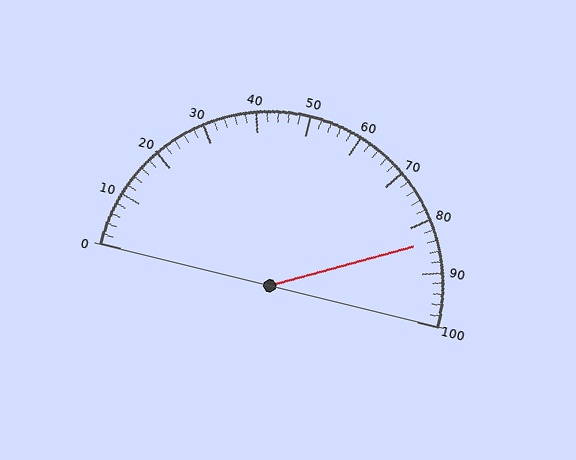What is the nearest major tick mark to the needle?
The nearest major tick mark is 80.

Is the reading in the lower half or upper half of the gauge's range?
The reading is in the upper half of the range (0 to 100).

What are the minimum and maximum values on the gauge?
The gauge ranges from 0 to 100.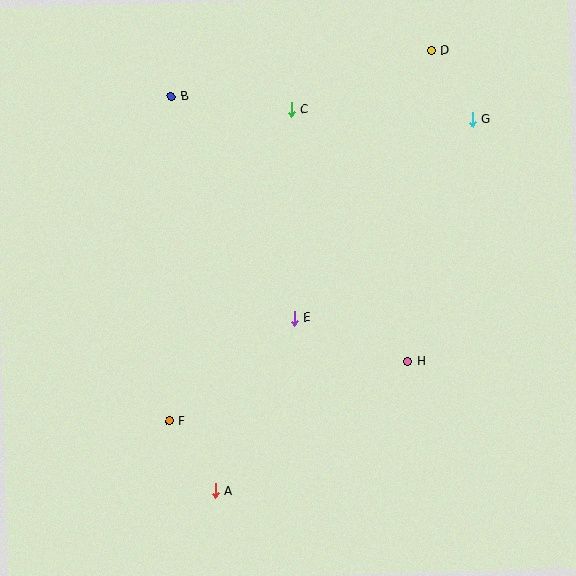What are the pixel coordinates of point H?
Point H is at (408, 361).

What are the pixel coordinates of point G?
Point G is at (473, 120).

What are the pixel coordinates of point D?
Point D is at (432, 51).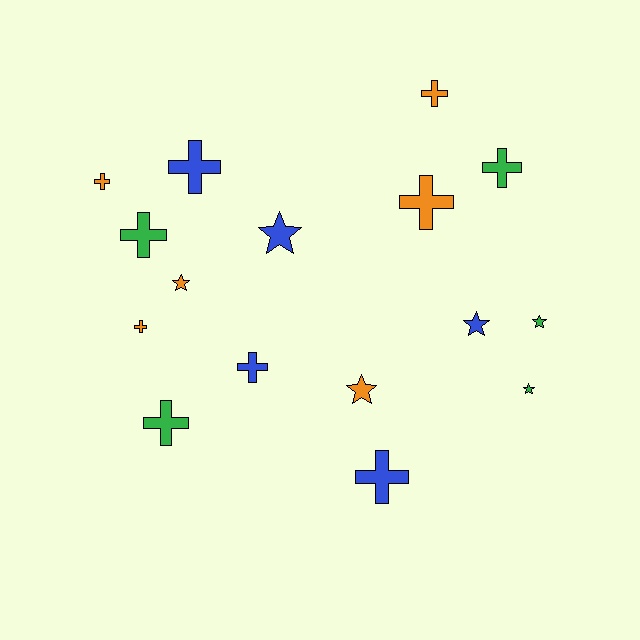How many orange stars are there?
There are 2 orange stars.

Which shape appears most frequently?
Cross, with 10 objects.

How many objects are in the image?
There are 16 objects.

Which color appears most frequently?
Orange, with 6 objects.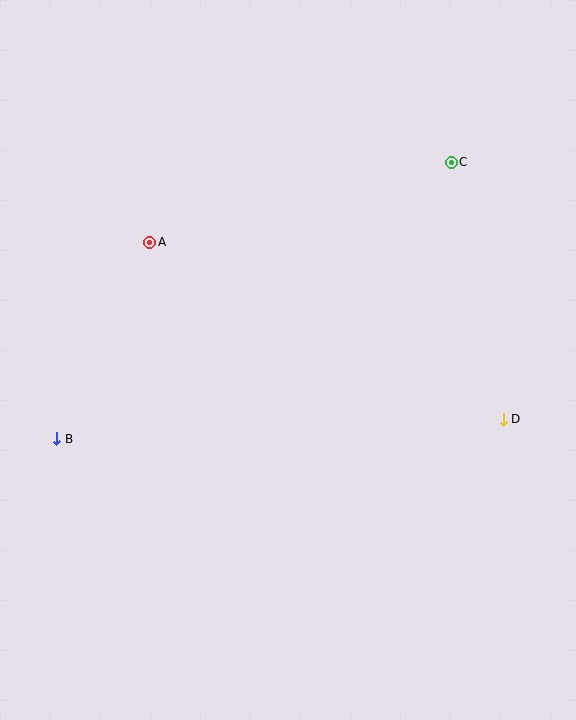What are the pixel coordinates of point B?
Point B is at (57, 439).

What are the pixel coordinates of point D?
Point D is at (503, 419).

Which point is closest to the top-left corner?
Point A is closest to the top-left corner.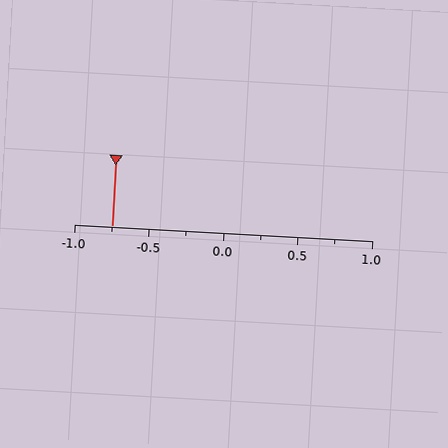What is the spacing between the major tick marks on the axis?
The major ticks are spaced 0.5 apart.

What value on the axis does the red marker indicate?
The marker indicates approximately -0.75.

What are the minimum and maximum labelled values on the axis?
The axis runs from -1.0 to 1.0.